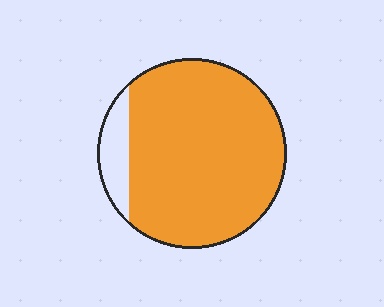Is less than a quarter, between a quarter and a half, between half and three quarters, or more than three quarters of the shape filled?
More than three quarters.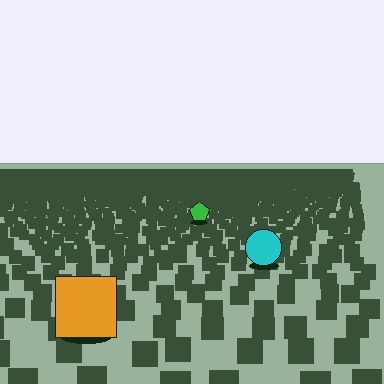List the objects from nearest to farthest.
From nearest to farthest: the orange square, the cyan circle, the green pentagon.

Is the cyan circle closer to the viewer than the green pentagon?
Yes. The cyan circle is closer — you can tell from the texture gradient: the ground texture is coarser near it.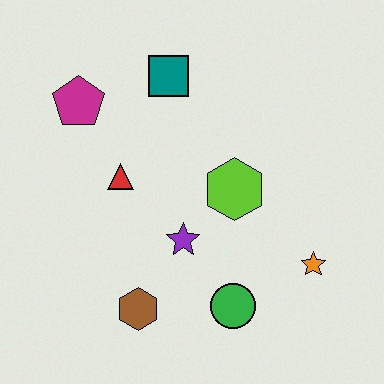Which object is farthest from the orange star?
The magenta pentagon is farthest from the orange star.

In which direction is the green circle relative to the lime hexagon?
The green circle is below the lime hexagon.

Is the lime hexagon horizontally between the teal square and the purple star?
No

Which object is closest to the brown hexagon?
The purple star is closest to the brown hexagon.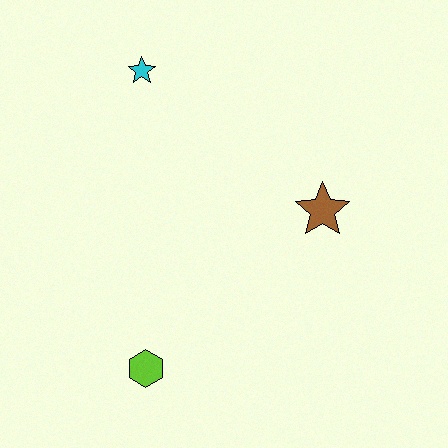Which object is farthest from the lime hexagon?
The cyan star is farthest from the lime hexagon.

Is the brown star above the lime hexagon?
Yes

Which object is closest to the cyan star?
The brown star is closest to the cyan star.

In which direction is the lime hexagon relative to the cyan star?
The lime hexagon is below the cyan star.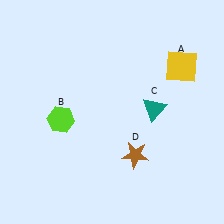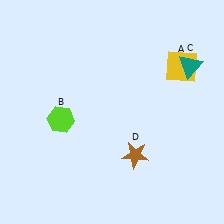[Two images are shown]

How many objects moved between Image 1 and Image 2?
1 object moved between the two images.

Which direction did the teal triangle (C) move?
The teal triangle (C) moved up.